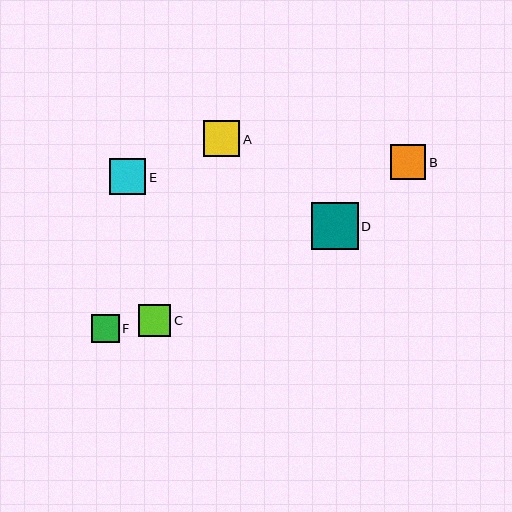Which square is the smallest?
Square F is the smallest with a size of approximately 27 pixels.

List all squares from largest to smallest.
From largest to smallest: D, E, A, B, C, F.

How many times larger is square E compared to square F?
Square E is approximately 1.3 times the size of square F.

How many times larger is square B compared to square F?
Square B is approximately 1.3 times the size of square F.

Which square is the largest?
Square D is the largest with a size of approximately 47 pixels.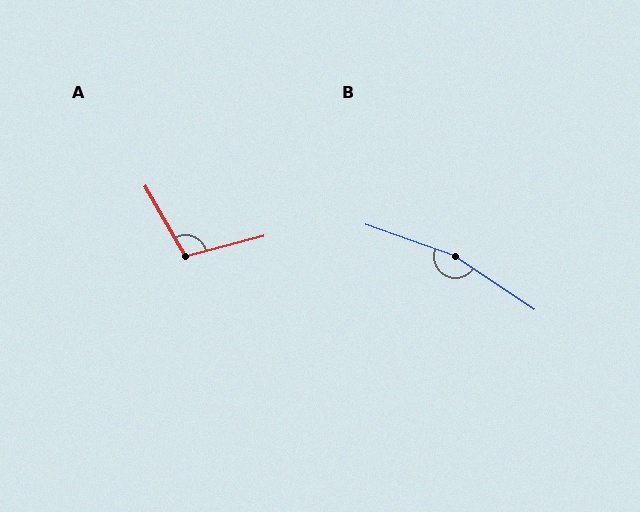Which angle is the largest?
B, at approximately 165 degrees.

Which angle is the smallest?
A, at approximately 105 degrees.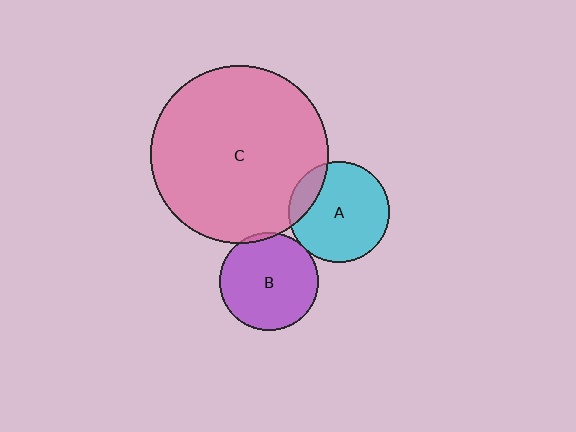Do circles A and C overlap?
Yes.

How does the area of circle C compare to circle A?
Approximately 3.1 times.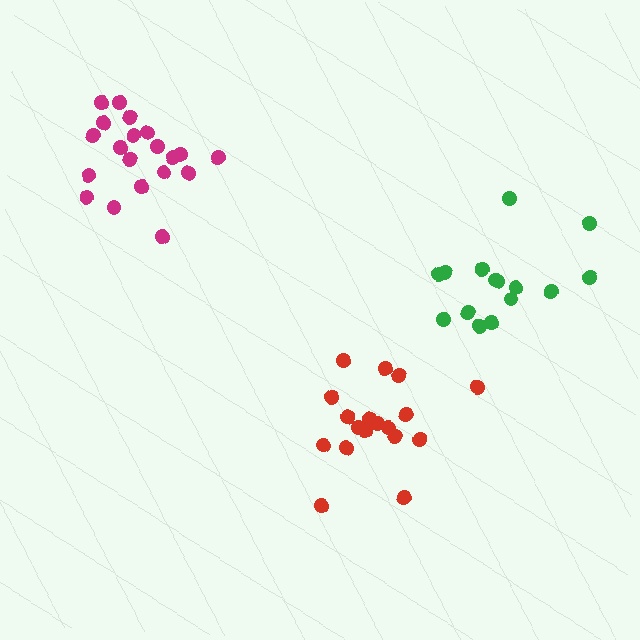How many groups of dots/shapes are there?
There are 3 groups.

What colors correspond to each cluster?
The clusters are colored: magenta, green, red.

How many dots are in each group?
Group 1: 20 dots, Group 2: 15 dots, Group 3: 18 dots (53 total).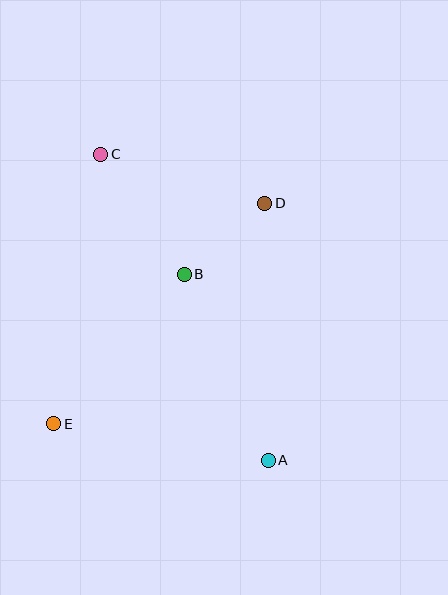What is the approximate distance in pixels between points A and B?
The distance between A and B is approximately 204 pixels.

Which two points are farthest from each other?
Points A and C are farthest from each other.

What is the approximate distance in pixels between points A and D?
The distance between A and D is approximately 257 pixels.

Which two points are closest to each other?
Points B and D are closest to each other.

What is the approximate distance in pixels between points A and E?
The distance between A and E is approximately 218 pixels.